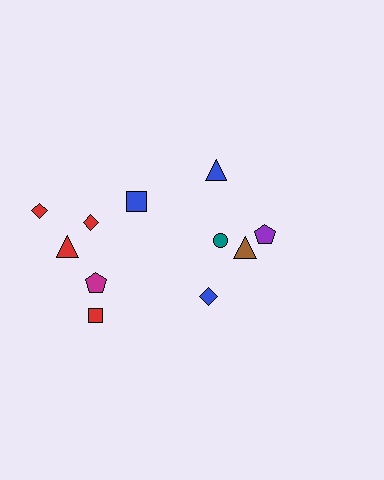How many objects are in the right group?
There are 4 objects.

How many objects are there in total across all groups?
There are 11 objects.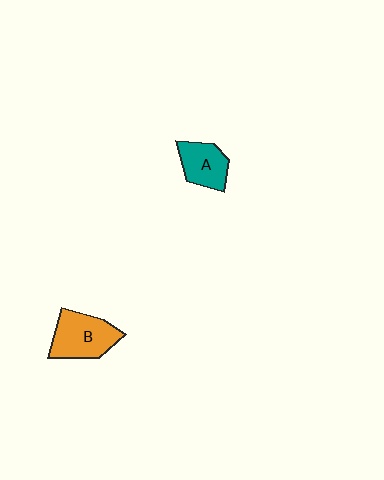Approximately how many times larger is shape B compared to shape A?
Approximately 1.3 times.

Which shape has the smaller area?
Shape A (teal).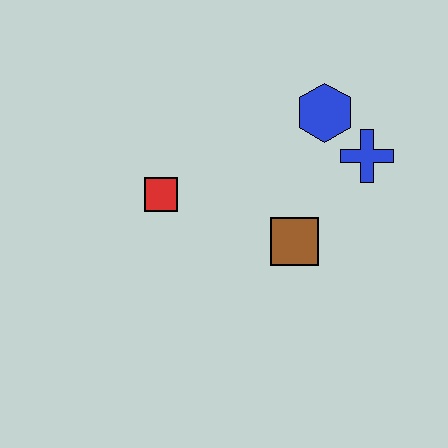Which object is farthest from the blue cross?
The red square is farthest from the blue cross.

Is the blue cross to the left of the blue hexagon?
No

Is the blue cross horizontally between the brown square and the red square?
No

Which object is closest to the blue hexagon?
The blue cross is closest to the blue hexagon.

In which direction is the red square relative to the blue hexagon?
The red square is to the left of the blue hexagon.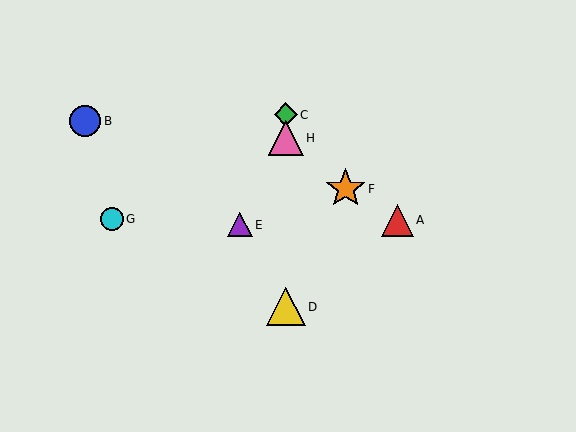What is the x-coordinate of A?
Object A is at x≈397.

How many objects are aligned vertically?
3 objects (C, D, H) are aligned vertically.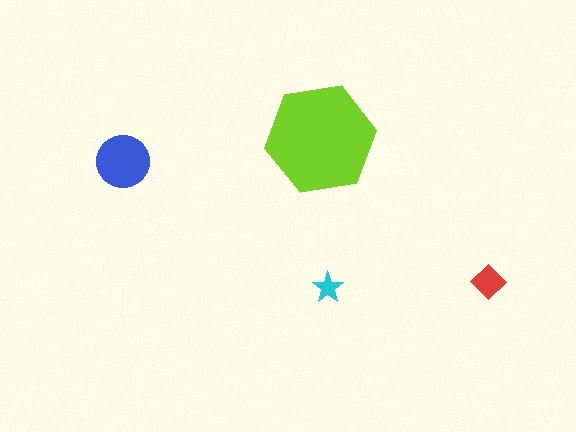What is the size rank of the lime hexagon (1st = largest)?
1st.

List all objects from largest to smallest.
The lime hexagon, the blue circle, the red diamond, the cyan star.